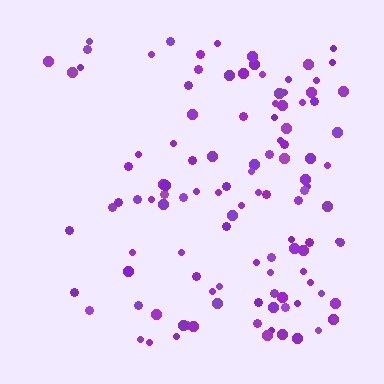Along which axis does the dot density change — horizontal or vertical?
Horizontal.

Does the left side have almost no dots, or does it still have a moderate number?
Still a moderate number, just noticeably fewer than the right.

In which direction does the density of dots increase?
From left to right, with the right side densest.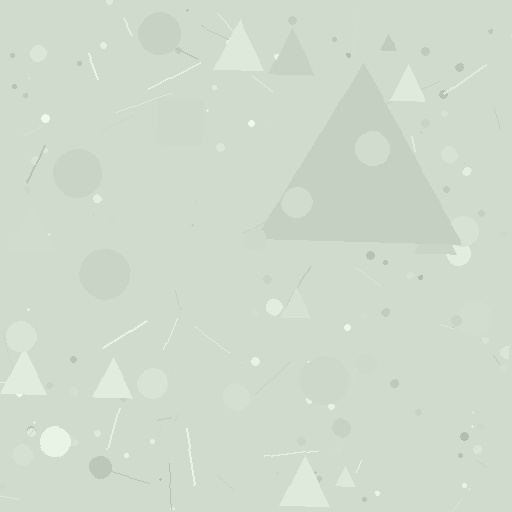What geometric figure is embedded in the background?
A triangle is embedded in the background.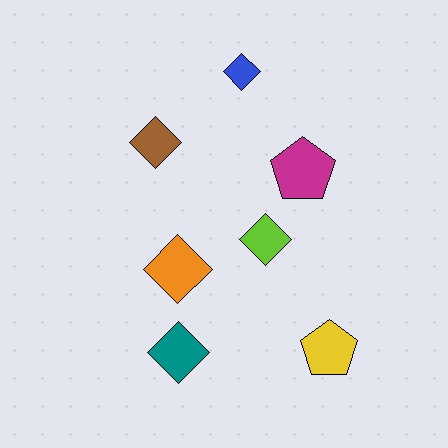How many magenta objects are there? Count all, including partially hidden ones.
There is 1 magenta object.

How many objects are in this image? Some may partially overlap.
There are 7 objects.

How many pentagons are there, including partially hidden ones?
There are 2 pentagons.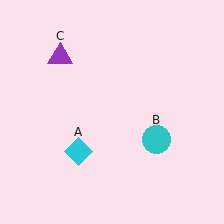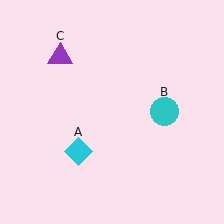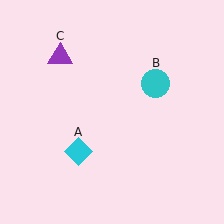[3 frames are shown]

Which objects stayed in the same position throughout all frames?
Cyan diamond (object A) and purple triangle (object C) remained stationary.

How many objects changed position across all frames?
1 object changed position: cyan circle (object B).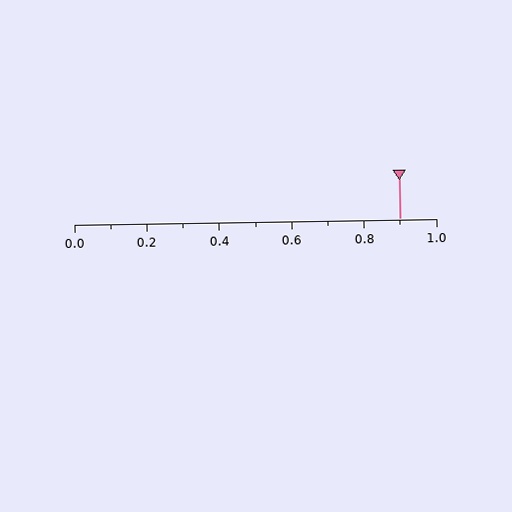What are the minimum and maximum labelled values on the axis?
The axis runs from 0.0 to 1.0.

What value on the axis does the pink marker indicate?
The marker indicates approximately 0.9.